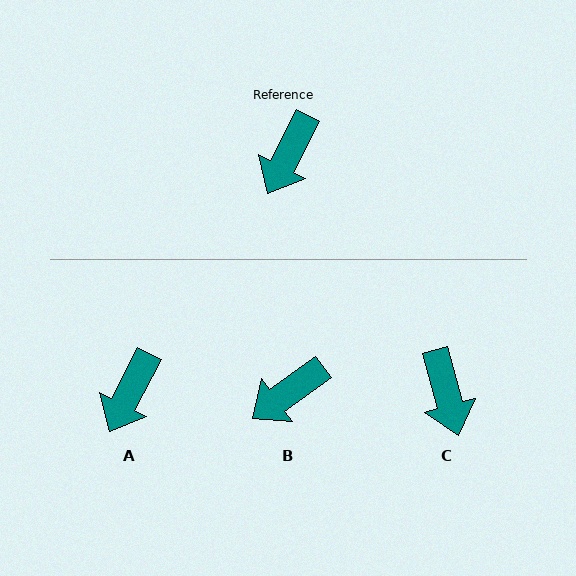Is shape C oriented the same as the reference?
No, it is off by about 43 degrees.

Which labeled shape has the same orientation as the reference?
A.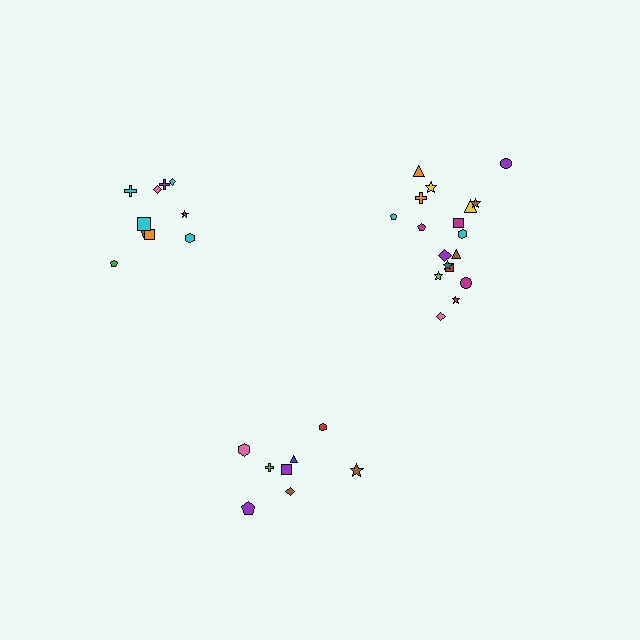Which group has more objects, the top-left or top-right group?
The top-right group.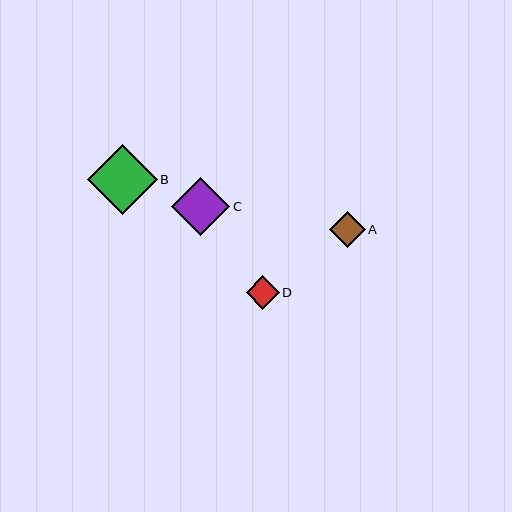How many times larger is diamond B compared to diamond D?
Diamond B is approximately 2.1 times the size of diamond D.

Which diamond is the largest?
Diamond B is the largest with a size of approximately 70 pixels.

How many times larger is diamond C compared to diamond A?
Diamond C is approximately 1.6 times the size of diamond A.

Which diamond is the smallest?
Diamond D is the smallest with a size of approximately 33 pixels.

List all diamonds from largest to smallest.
From largest to smallest: B, C, A, D.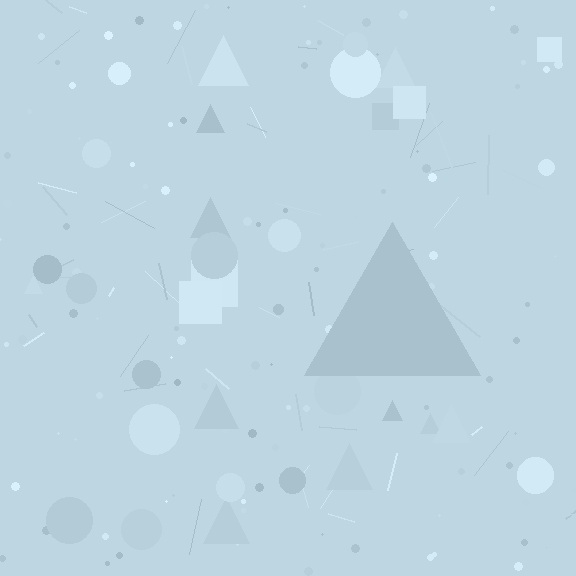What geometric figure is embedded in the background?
A triangle is embedded in the background.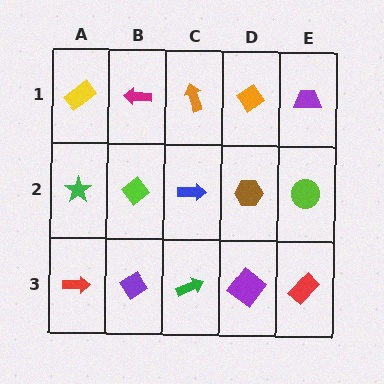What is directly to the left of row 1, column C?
A magenta arrow.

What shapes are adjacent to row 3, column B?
A lime diamond (row 2, column B), a red arrow (row 3, column A), a green arrow (row 3, column C).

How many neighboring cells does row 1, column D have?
3.